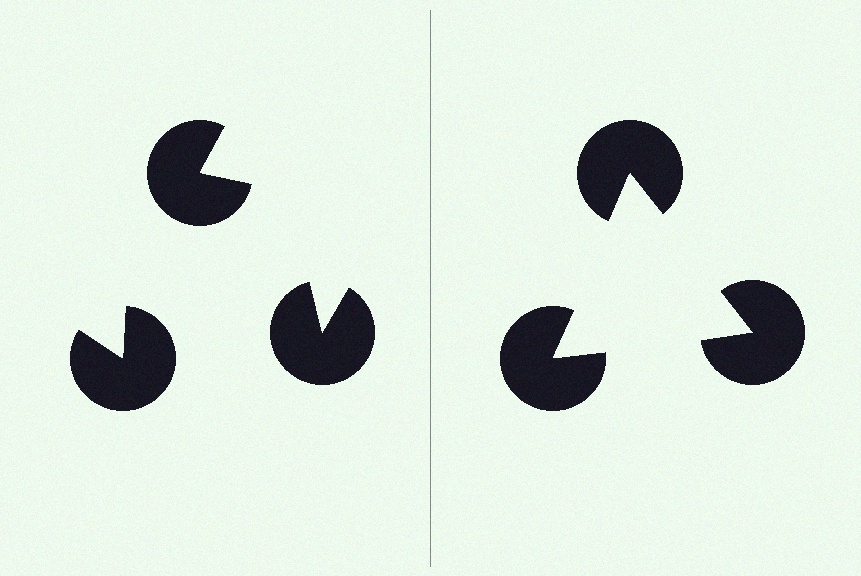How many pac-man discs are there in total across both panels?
6 — 3 on each side.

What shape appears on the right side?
An illusory triangle.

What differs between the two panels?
The pac-man discs are positioned identically on both sides; only the wedge orientations differ. On the right they align to a triangle; on the left they are misaligned.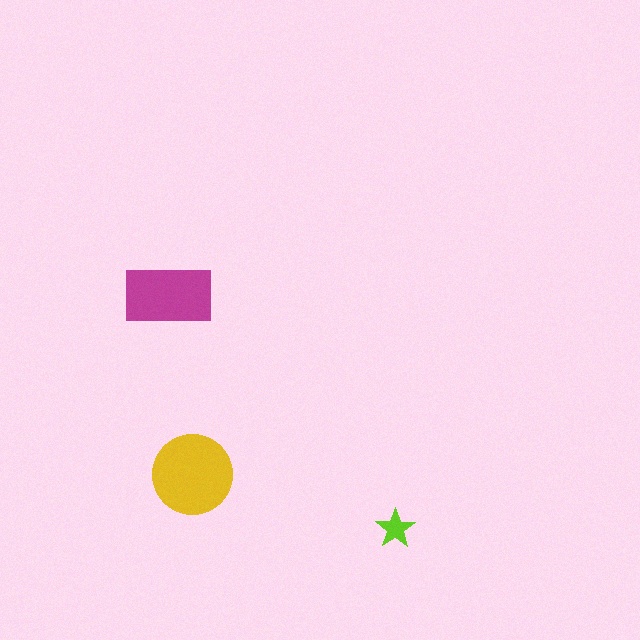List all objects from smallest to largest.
The lime star, the magenta rectangle, the yellow circle.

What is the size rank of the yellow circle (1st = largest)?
1st.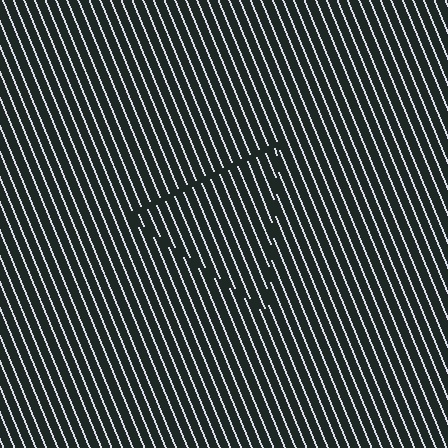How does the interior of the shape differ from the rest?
The interior of the shape contains the same grating, shifted by half a period — the contour is defined by the phase discontinuity where line-ends from the inner and outer gratings abut.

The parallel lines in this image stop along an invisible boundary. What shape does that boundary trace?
An illusory triangle. The interior of the shape contains the same grating, shifted by half a period — the contour is defined by the phase discontinuity where line-ends from the inner and outer gratings abut.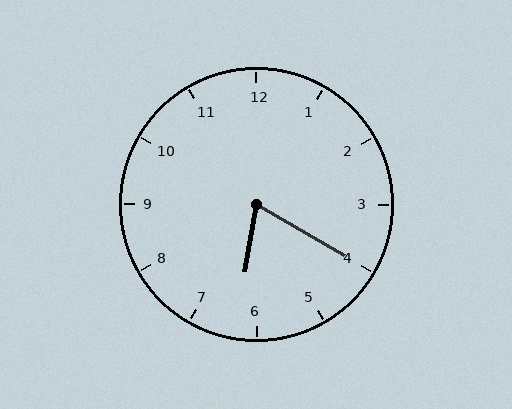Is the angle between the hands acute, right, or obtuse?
It is acute.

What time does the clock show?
6:20.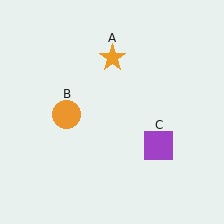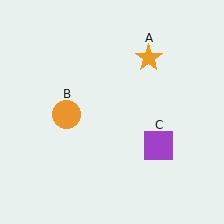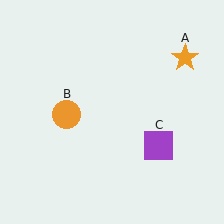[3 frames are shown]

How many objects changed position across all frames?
1 object changed position: orange star (object A).